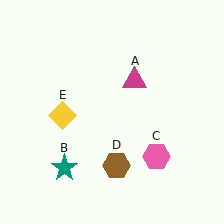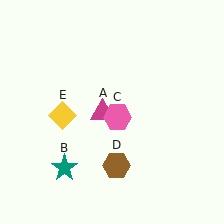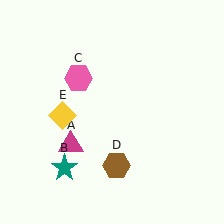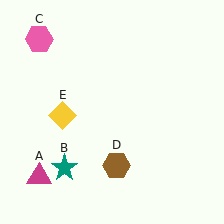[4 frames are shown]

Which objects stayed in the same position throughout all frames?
Teal star (object B) and brown hexagon (object D) and yellow diamond (object E) remained stationary.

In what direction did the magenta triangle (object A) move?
The magenta triangle (object A) moved down and to the left.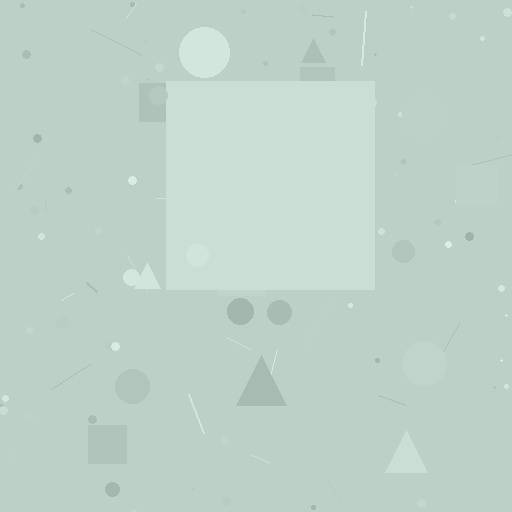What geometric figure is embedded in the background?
A square is embedded in the background.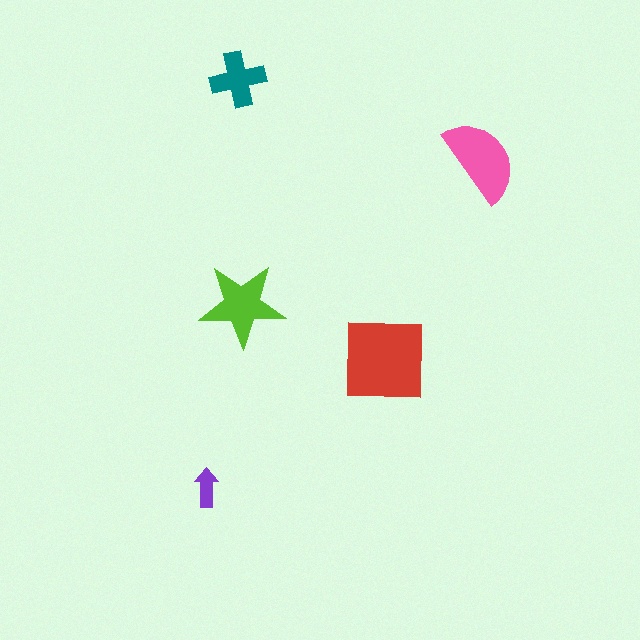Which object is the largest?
The red square.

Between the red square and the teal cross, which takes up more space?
The red square.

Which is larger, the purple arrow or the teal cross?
The teal cross.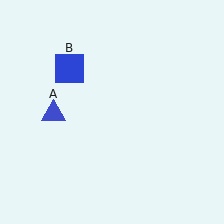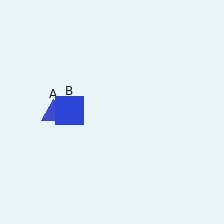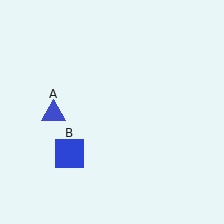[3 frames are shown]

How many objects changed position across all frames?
1 object changed position: blue square (object B).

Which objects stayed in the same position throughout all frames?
Blue triangle (object A) remained stationary.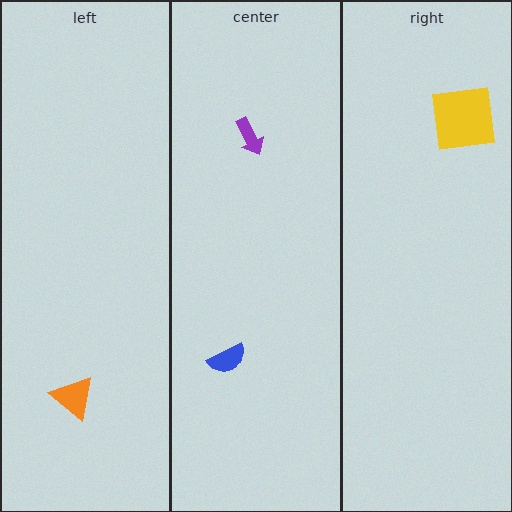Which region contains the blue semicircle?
The center region.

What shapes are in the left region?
The orange triangle.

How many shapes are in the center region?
2.